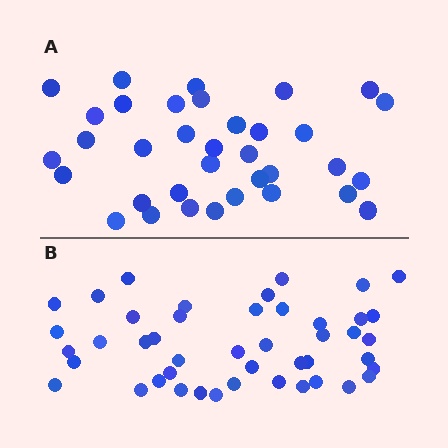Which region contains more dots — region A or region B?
Region B (the bottom region) has more dots.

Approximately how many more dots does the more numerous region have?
Region B has roughly 10 or so more dots than region A.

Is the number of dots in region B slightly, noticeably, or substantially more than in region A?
Region B has noticeably more, but not dramatically so. The ratio is roughly 1.3 to 1.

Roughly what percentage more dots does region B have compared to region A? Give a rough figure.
About 30% more.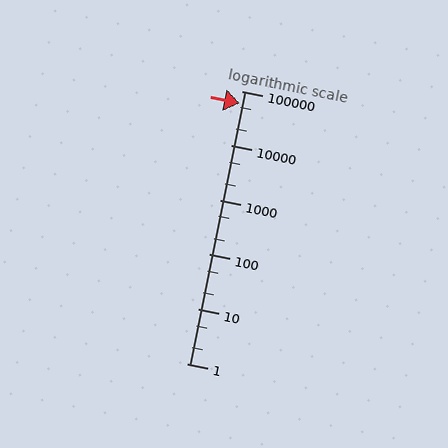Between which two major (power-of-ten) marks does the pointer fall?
The pointer is between 10000 and 100000.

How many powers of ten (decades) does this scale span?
The scale spans 5 decades, from 1 to 100000.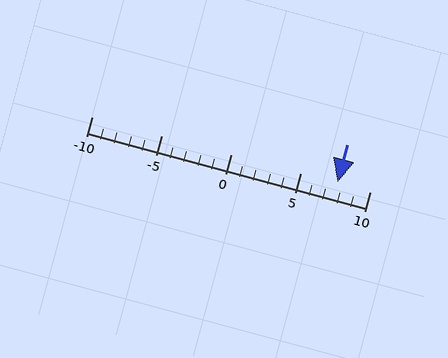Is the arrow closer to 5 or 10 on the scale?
The arrow is closer to 10.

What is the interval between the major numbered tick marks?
The major tick marks are spaced 5 units apart.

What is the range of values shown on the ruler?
The ruler shows values from -10 to 10.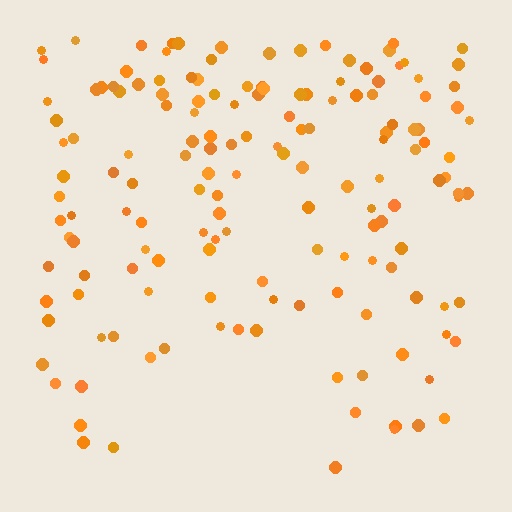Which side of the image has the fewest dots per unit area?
The bottom.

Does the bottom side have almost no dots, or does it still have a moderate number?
Still a moderate number, just noticeably fewer than the top.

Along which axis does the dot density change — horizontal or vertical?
Vertical.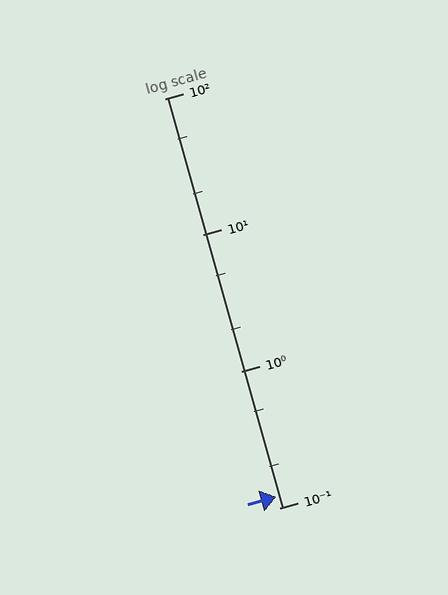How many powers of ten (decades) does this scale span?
The scale spans 3 decades, from 0.1 to 100.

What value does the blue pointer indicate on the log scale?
The pointer indicates approximately 0.12.